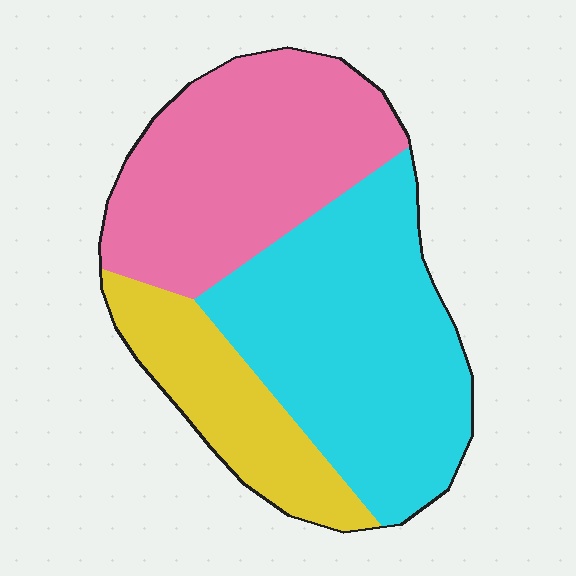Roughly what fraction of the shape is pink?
Pink takes up about three eighths (3/8) of the shape.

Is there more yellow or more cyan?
Cyan.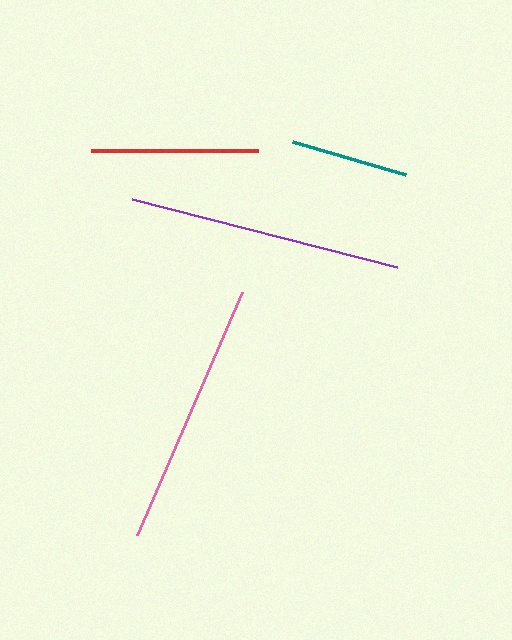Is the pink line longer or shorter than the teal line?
The pink line is longer than the teal line.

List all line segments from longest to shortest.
From longest to shortest: purple, pink, red, teal.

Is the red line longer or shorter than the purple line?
The purple line is longer than the red line.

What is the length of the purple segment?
The purple segment is approximately 274 pixels long.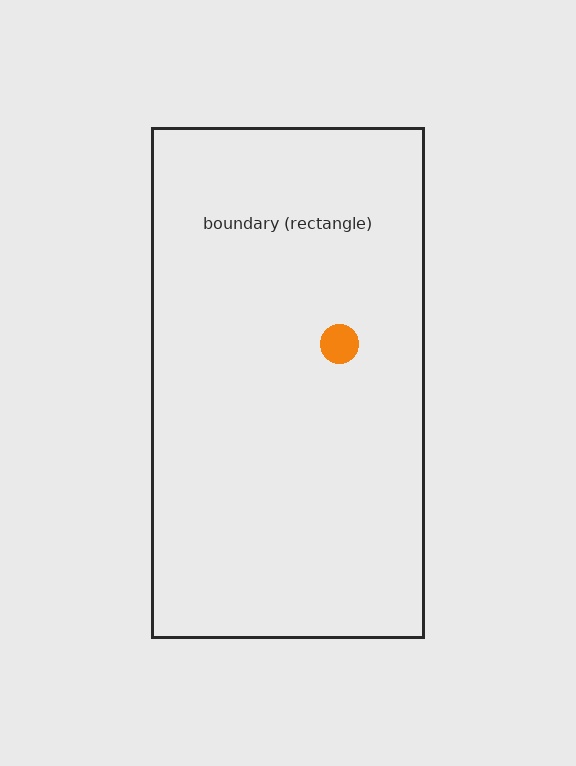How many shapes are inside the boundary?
1 inside, 0 outside.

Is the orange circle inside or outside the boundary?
Inside.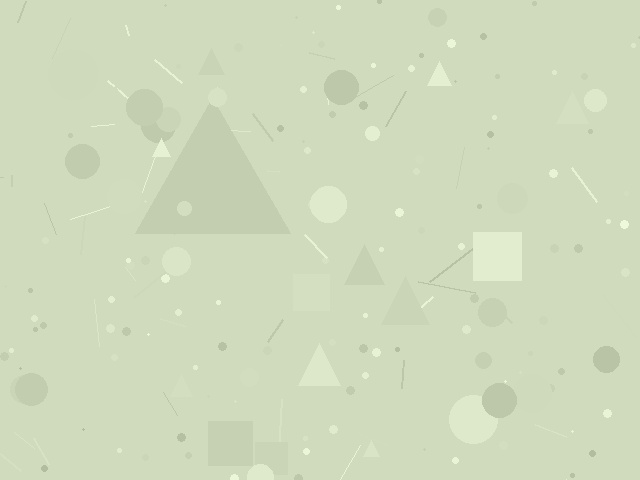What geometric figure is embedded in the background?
A triangle is embedded in the background.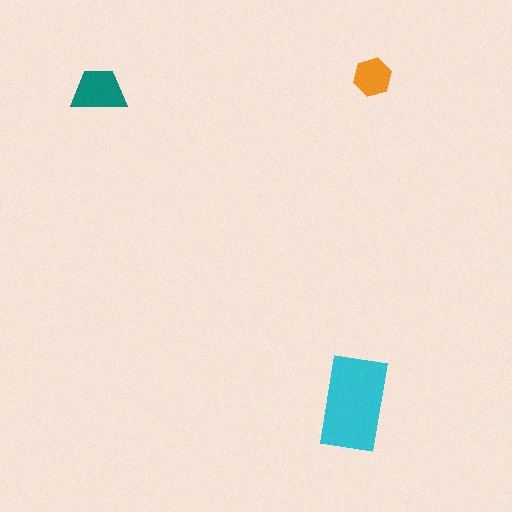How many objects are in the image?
There are 3 objects in the image.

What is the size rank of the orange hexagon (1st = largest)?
3rd.